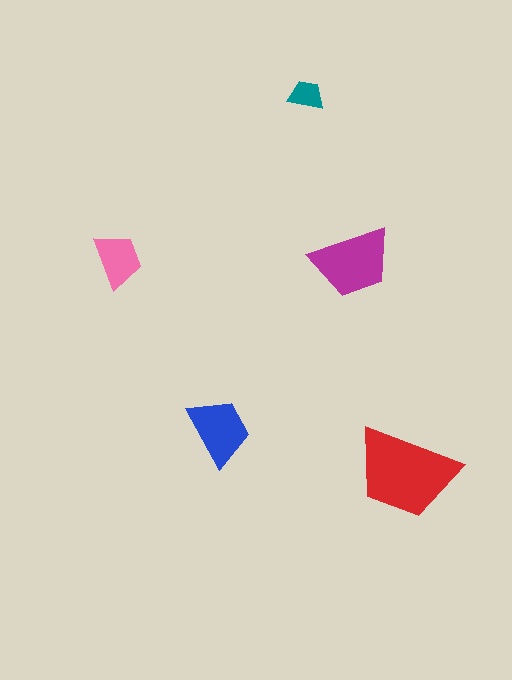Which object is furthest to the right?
The red trapezoid is rightmost.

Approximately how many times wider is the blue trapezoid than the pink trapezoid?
About 1.5 times wider.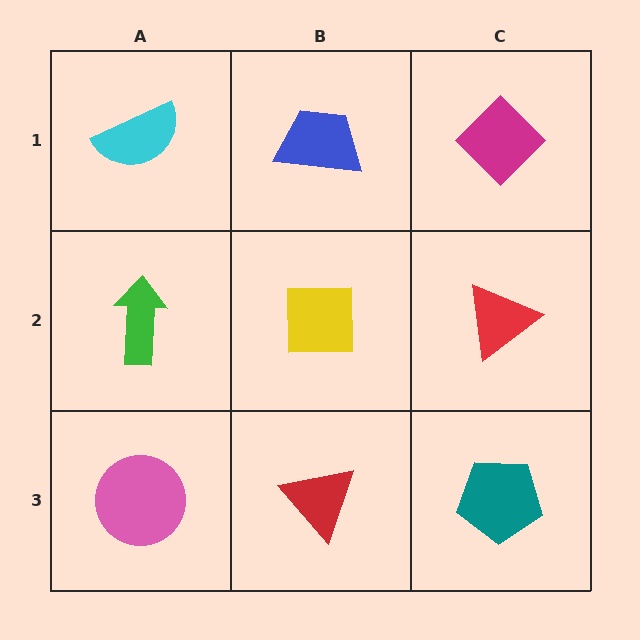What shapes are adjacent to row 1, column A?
A green arrow (row 2, column A), a blue trapezoid (row 1, column B).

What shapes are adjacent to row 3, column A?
A green arrow (row 2, column A), a red triangle (row 3, column B).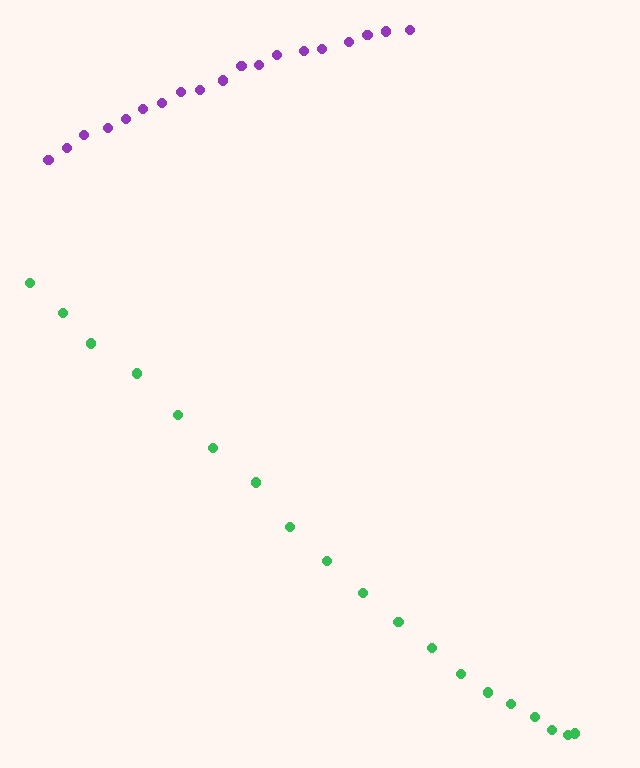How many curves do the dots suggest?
There are 2 distinct paths.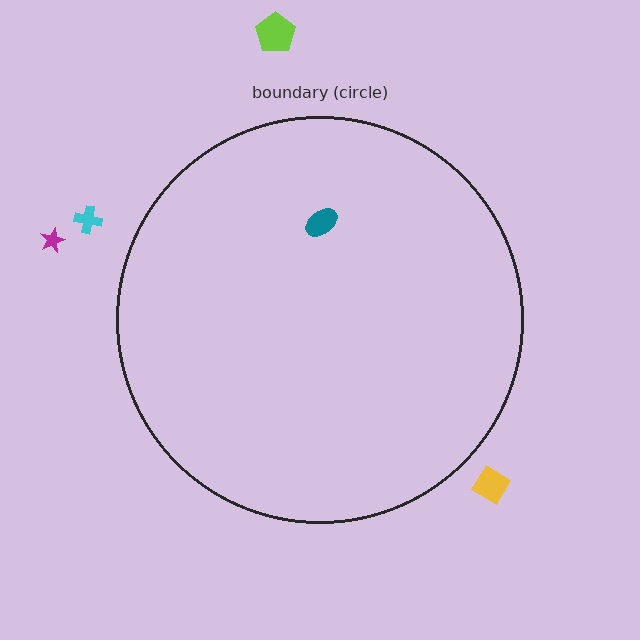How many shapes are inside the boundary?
1 inside, 4 outside.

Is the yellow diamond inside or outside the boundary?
Outside.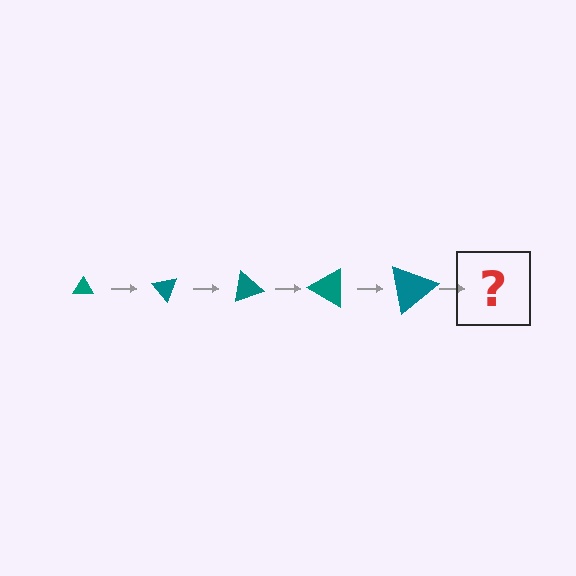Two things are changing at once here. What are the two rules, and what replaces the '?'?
The two rules are that the triangle grows larger each step and it rotates 50 degrees each step. The '?' should be a triangle, larger than the previous one and rotated 250 degrees from the start.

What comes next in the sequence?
The next element should be a triangle, larger than the previous one and rotated 250 degrees from the start.